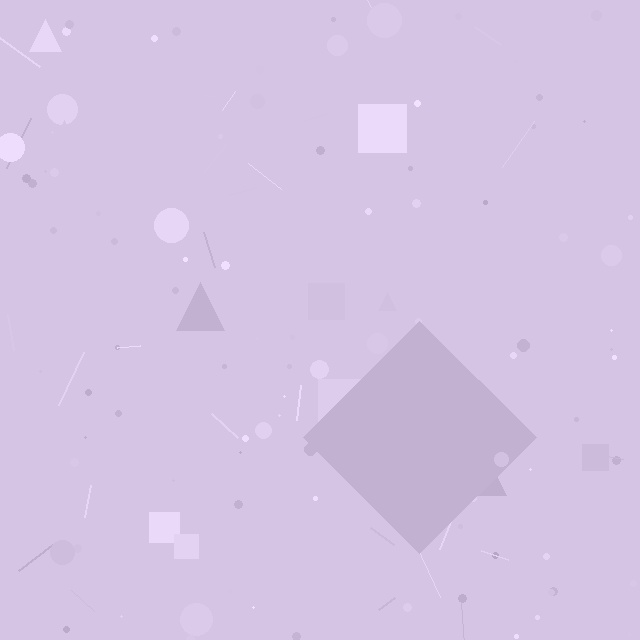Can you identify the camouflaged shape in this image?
The camouflaged shape is a diamond.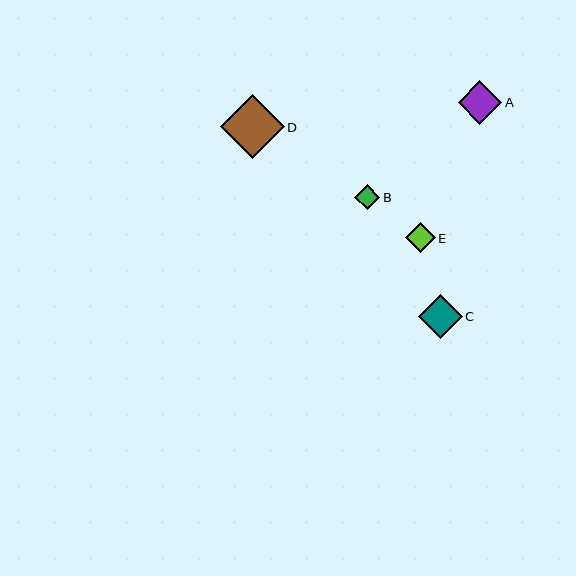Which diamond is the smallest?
Diamond B is the smallest with a size of approximately 25 pixels.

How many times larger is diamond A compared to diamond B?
Diamond A is approximately 1.8 times the size of diamond B.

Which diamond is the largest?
Diamond D is the largest with a size of approximately 64 pixels.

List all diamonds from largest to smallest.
From largest to smallest: D, C, A, E, B.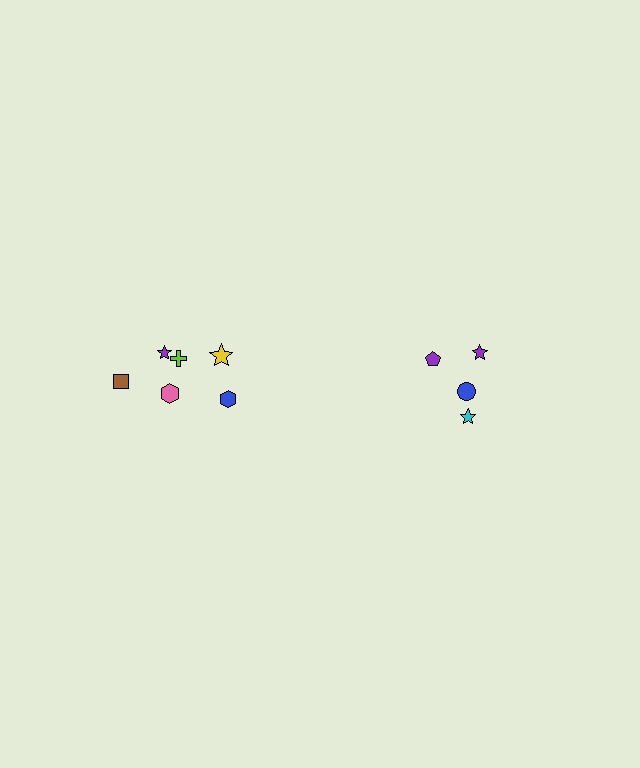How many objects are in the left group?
There are 6 objects.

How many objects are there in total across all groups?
There are 10 objects.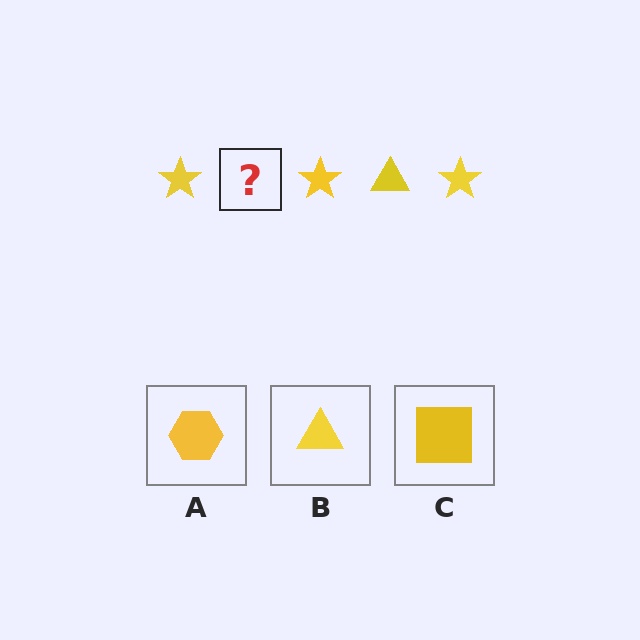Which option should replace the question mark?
Option B.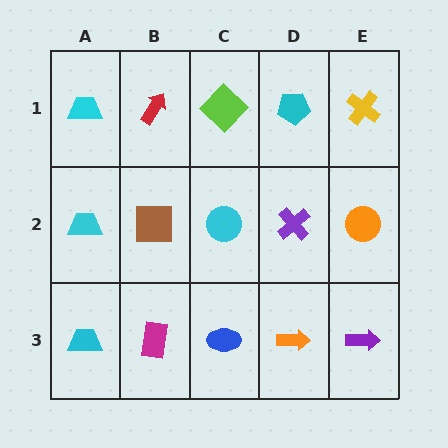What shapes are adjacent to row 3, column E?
An orange circle (row 2, column E), an orange arrow (row 3, column D).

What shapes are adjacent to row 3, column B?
A brown square (row 2, column B), a cyan trapezoid (row 3, column A), a blue ellipse (row 3, column C).